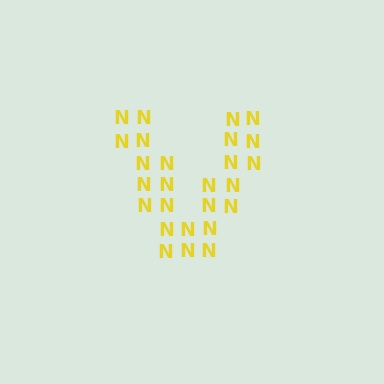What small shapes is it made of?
It is made of small letter N's.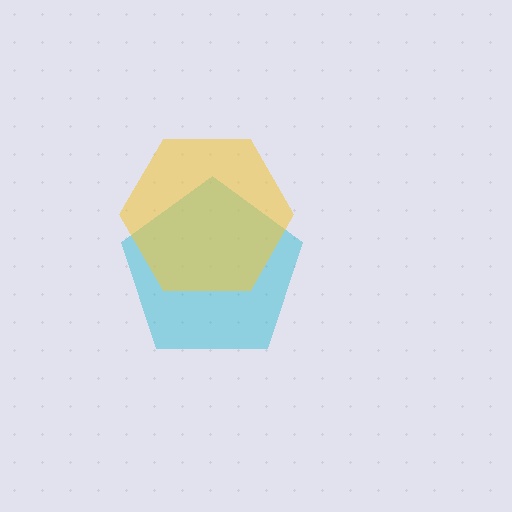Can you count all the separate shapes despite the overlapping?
Yes, there are 2 separate shapes.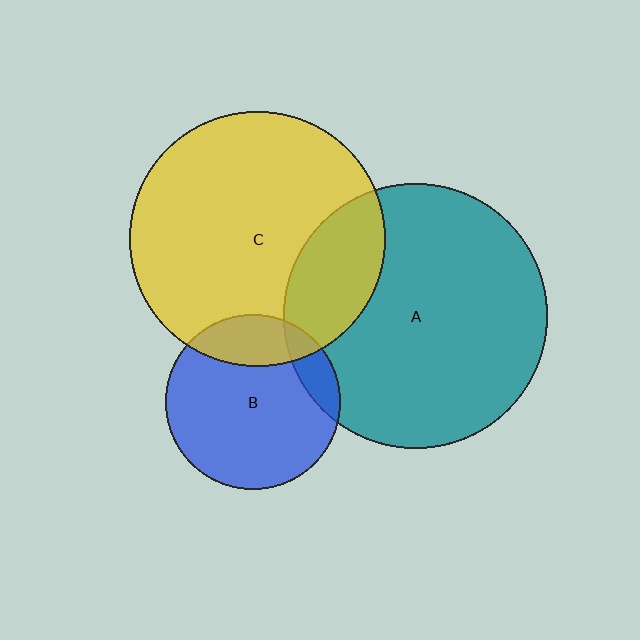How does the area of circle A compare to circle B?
Approximately 2.3 times.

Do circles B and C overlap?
Yes.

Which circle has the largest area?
Circle A (teal).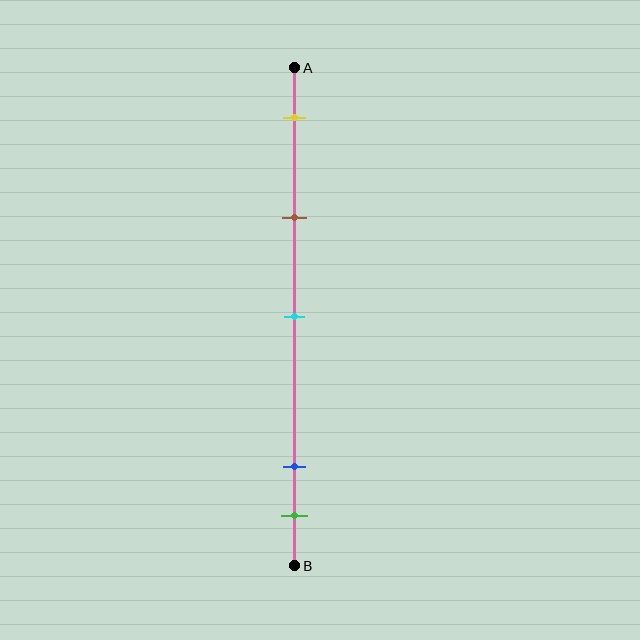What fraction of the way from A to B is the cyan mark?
The cyan mark is approximately 50% (0.5) of the way from A to B.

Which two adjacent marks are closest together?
The blue and green marks are the closest adjacent pair.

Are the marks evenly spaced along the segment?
No, the marks are not evenly spaced.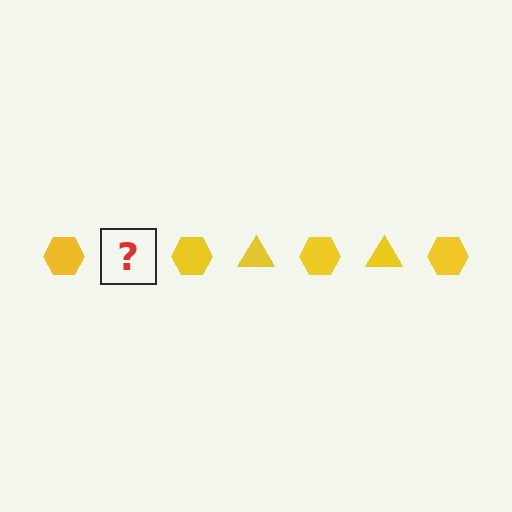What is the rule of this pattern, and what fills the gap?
The rule is that the pattern cycles through hexagon, triangle shapes in yellow. The gap should be filled with a yellow triangle.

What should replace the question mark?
The question mark should be replaced with a yellow triangle.